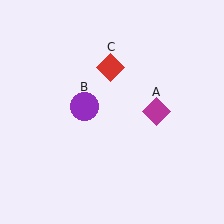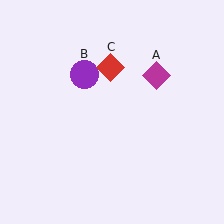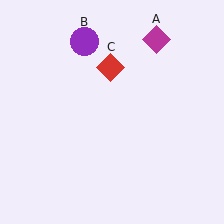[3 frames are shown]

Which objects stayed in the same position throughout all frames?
Red diamond (object C) remained stationary.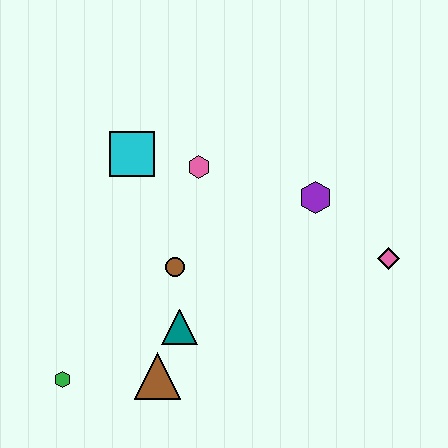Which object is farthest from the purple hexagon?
The green hexagon is farthest from the purple hexagon.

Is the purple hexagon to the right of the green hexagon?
Yes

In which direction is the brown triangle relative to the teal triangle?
The brown triangle is below the teal triangle.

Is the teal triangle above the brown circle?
No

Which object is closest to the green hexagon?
The brown triangle is closest to the green hexagon.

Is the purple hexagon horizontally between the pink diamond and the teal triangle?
Yes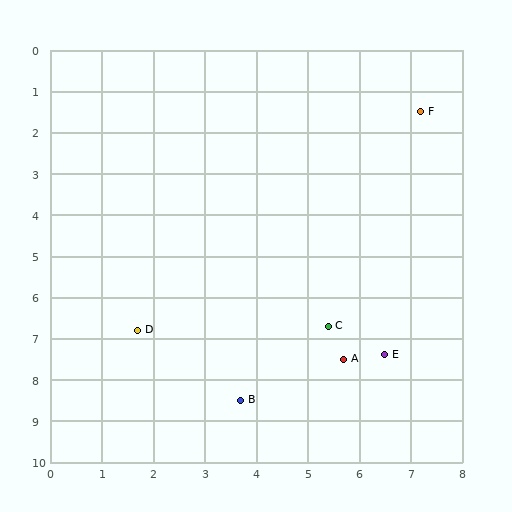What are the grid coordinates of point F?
Point F is at approximately (7.2, 1.5).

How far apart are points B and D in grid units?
Points B and D are about 2.6 grid units apart.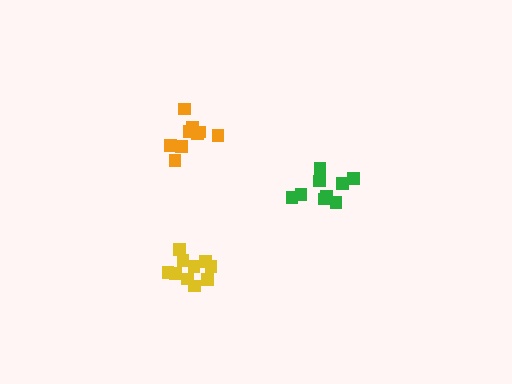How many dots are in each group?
Group 1: 10 dots, Group 2: 10 dots, Group 3: 11 dots (31 total).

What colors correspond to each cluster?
The clusters are colored: green, orange, yellow.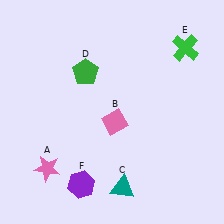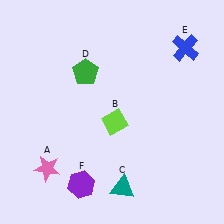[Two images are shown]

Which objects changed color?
B changed from pink to lime. E changed from green to blue.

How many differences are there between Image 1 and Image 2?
There are 2 differences between the two images.